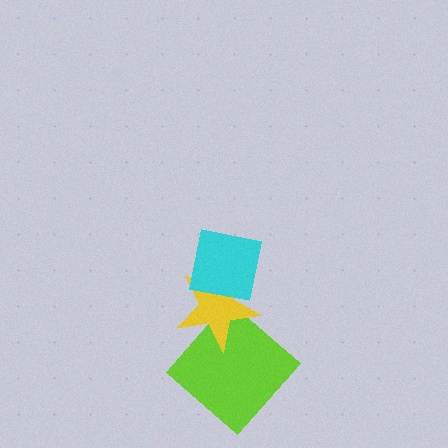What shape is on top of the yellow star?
The cyan square is on top of the yellow star.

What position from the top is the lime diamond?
The lime diamond is 3rd from the top.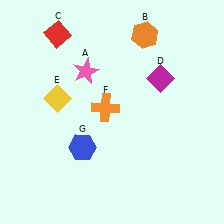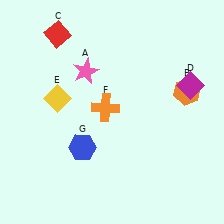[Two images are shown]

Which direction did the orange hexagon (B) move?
The orange hexagon (B) moved down.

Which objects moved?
The objects that moved are: the orange hexagon (B), the magenta diamond (D).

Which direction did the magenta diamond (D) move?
The magenta diamond (D) moved right.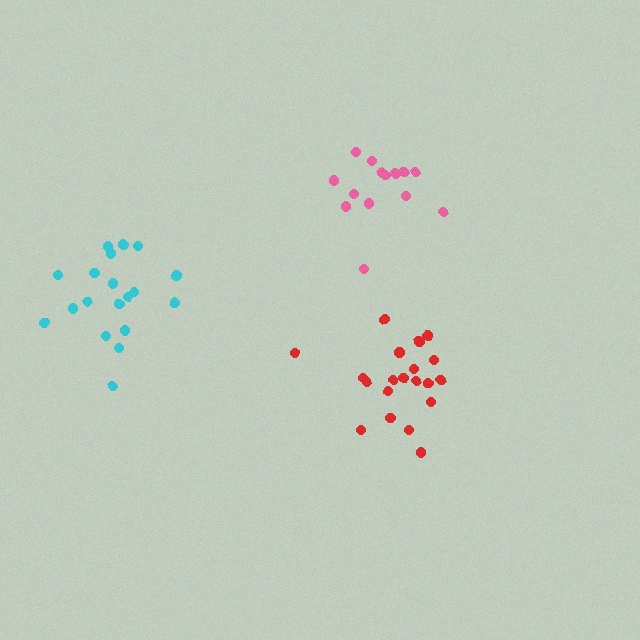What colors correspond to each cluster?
The clusters are colored: red, pink, cyan.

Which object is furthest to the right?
The red cluster is rightmost.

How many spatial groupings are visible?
There are 3 spatial groupings.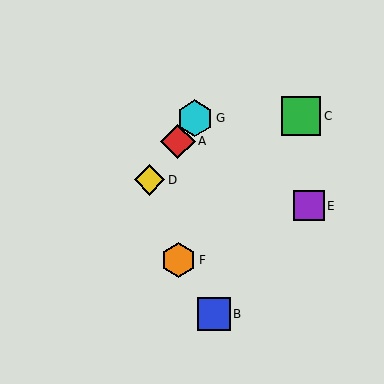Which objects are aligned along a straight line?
Objects A, D, G are aligned along a straight line.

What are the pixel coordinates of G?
Object G is at (195, 118).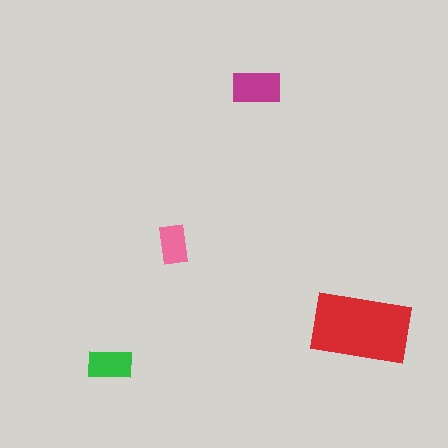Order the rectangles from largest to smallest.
the red one, the magenta one, the green one, the pink one.